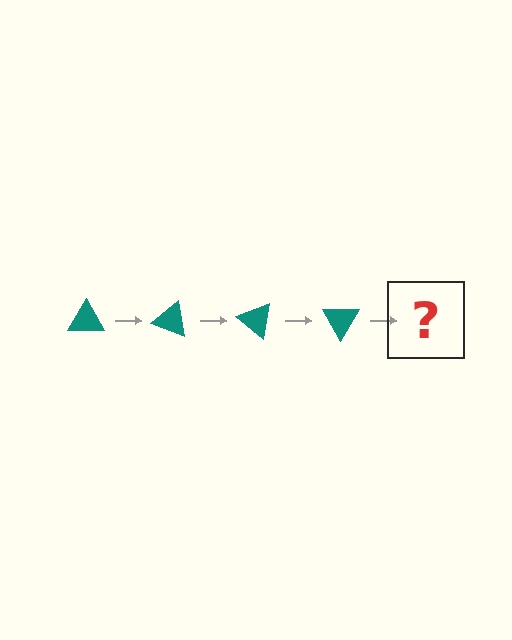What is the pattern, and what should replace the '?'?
The pattern is that the triangle rotates 20 degrees each step. The '?' should be a teal triangle rotated 80 degrees.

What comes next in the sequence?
The next element should be a teal triangle rotated 80 degrees.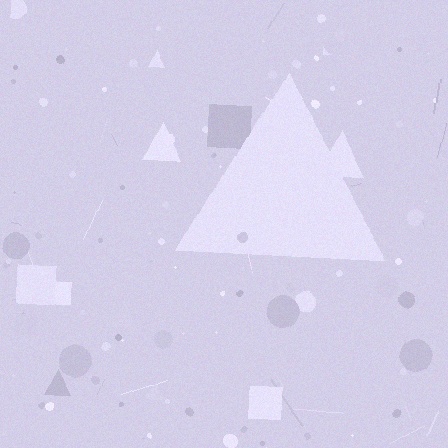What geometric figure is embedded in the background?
A triangle is embedded in the background.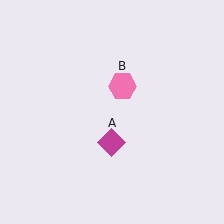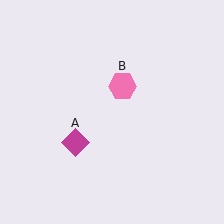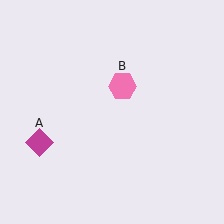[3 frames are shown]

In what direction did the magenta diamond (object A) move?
The magenta diamond (object A) moved left.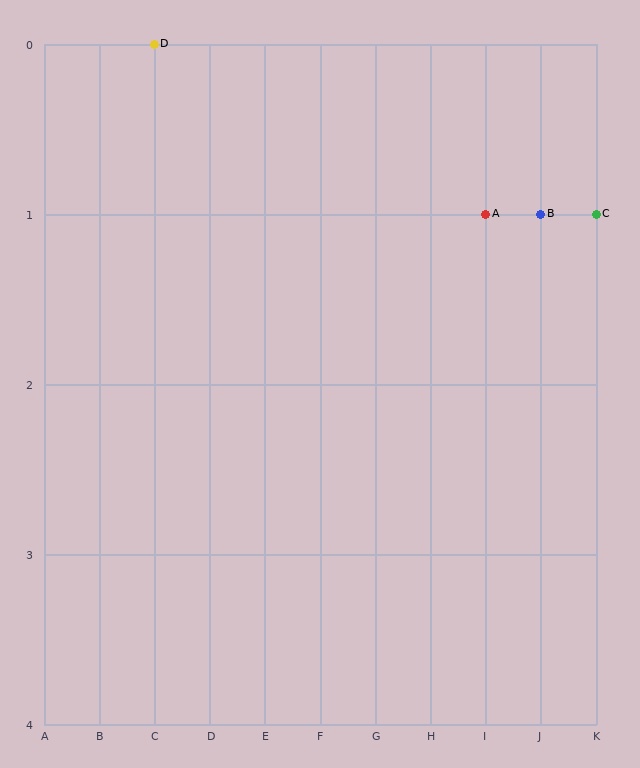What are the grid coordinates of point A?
Point A is at grid coordinates (I, 1).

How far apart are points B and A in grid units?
Points B and A are 1 column apart.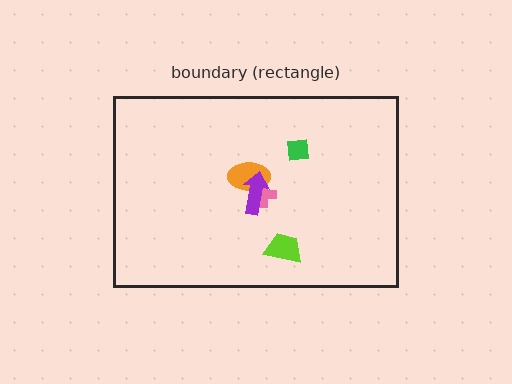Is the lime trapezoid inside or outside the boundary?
Inside.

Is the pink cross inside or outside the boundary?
Inside.